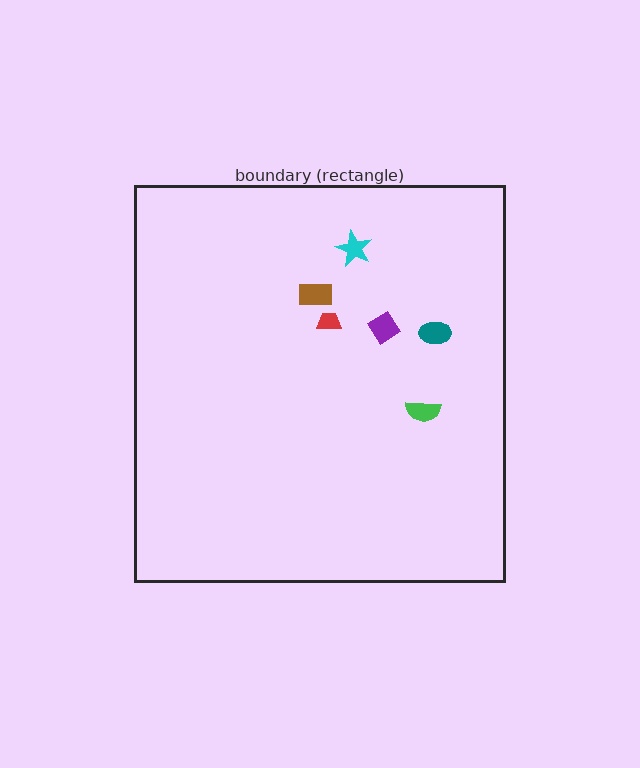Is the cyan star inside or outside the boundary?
Inside.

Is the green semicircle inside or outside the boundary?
Inside.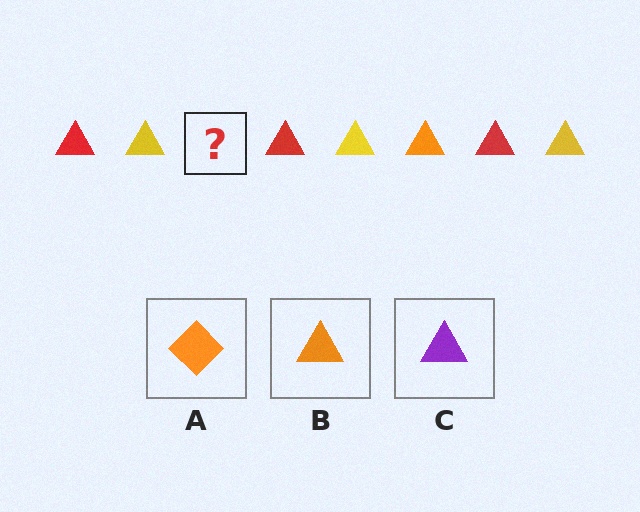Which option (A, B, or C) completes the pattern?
B.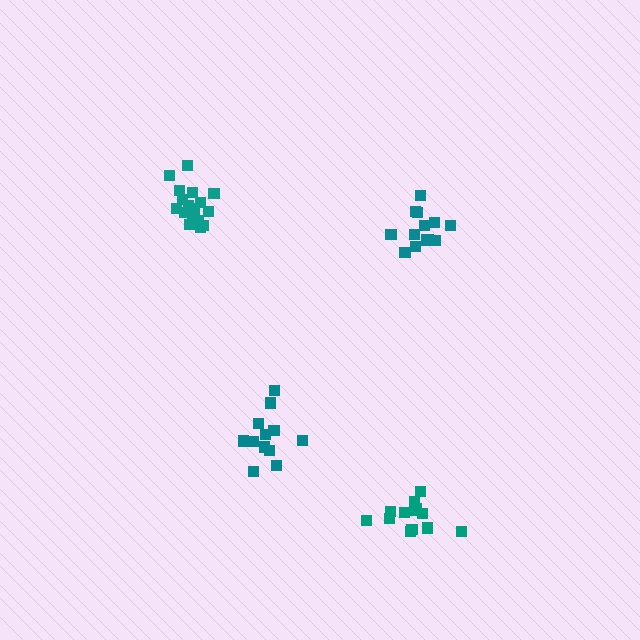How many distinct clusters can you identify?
There are 4 distinct clusters.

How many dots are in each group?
Group 1: 13 dots, Group 2: 12 dots, Group 3: 17 dots, Group 4: 13 dots (55 total).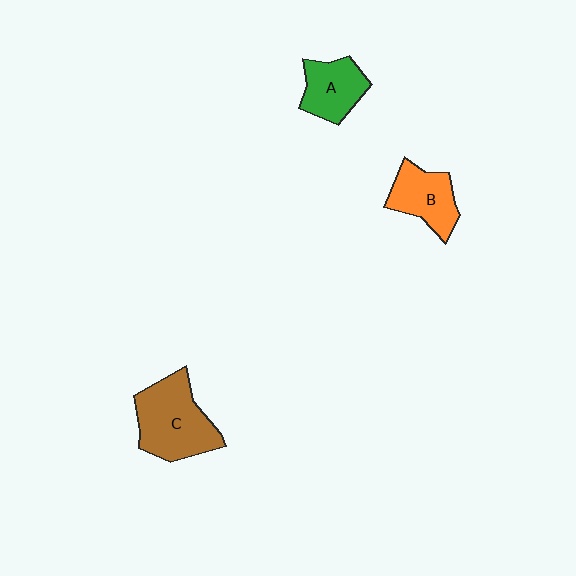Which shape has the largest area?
Shape C (brown).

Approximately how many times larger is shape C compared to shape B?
Approximately 1.5 times.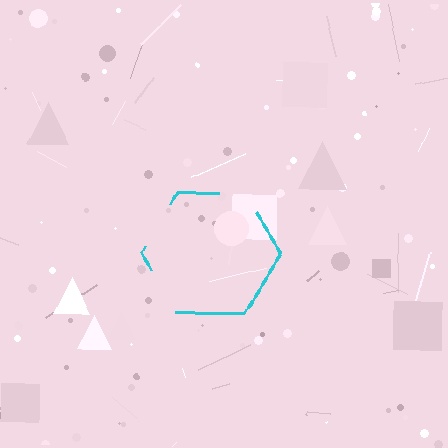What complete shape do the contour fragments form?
The contour fragments form a hexagon.